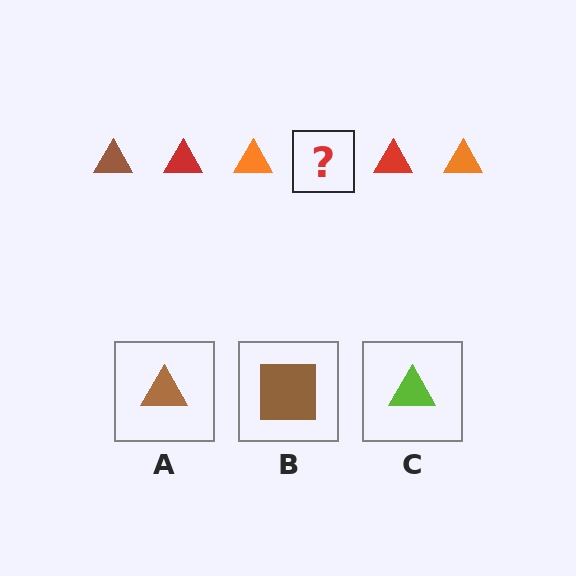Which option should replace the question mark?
Option A.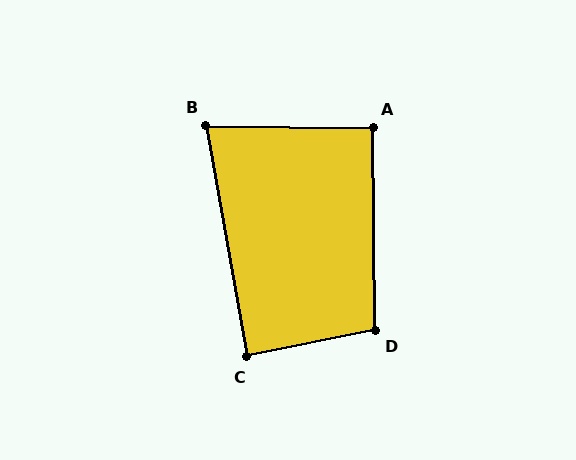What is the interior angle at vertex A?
Approximately 91 degrees (approximately right).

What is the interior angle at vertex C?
Approximately 89 degrees (approximately right).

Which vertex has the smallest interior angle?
B, at approximately 79 degrees.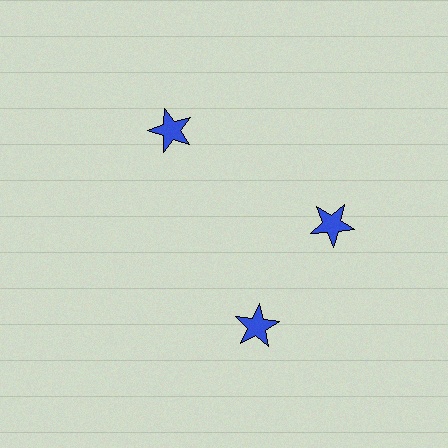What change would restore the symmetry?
The symmetry would be restored by rotating it back into even spacing with its neighbors so that all 3 stars sit at equal angles and equal distance from the center.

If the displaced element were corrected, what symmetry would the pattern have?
It would have 3-fold rotational symmetry — the pattern would map onto itself every 120 degrees.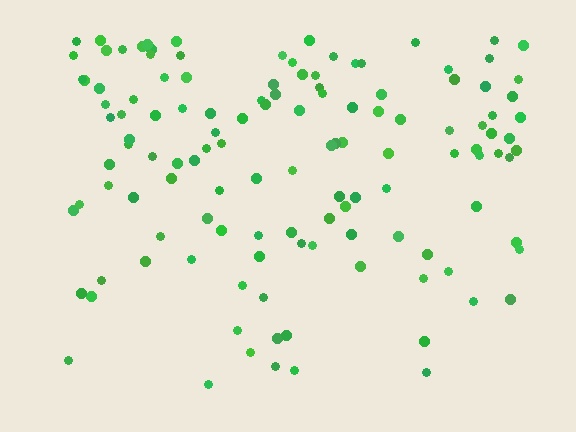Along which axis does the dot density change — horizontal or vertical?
Vertical.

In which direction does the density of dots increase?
From bottom to top, with the top side densest.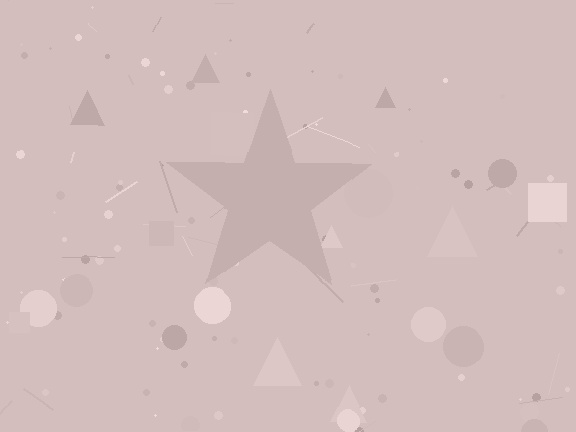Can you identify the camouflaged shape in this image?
The camouflaged shape is a star.